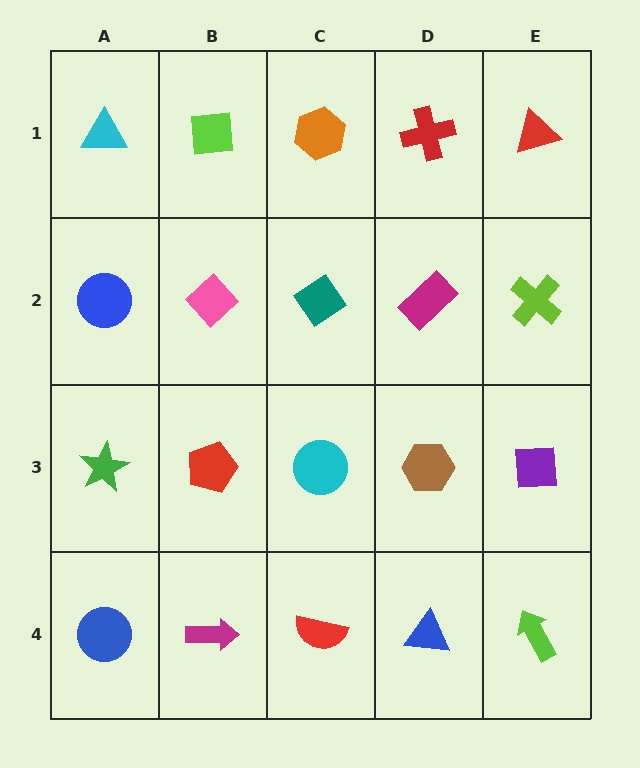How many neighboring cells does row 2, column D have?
4.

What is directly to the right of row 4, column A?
A magenta arrow.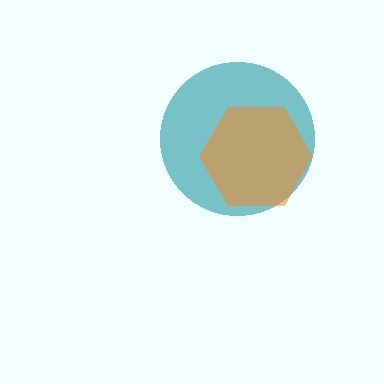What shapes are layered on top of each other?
The layered shapes are: a teal circle, an orange hexagon.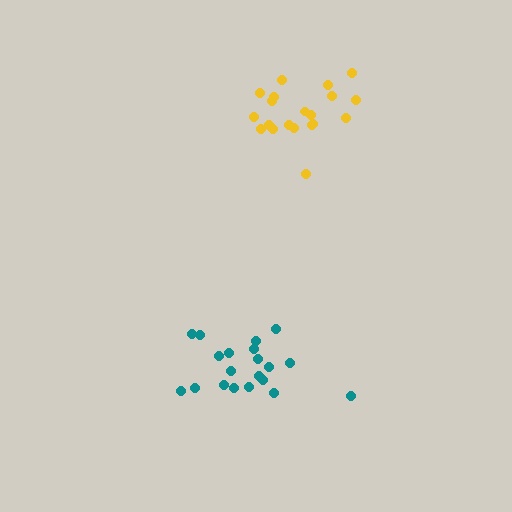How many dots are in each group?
Group 1: 20 dots, Group 2: 20 dots (40 total).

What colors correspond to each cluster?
The clusters are colored: yellow, teal.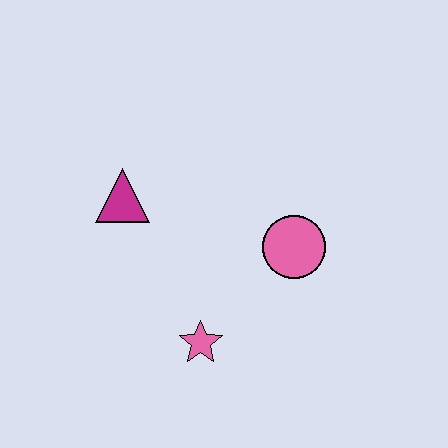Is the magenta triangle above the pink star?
Yes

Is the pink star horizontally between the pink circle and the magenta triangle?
Yes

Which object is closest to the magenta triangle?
The pink star is closest to the magenta triangle.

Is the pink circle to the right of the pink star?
Yes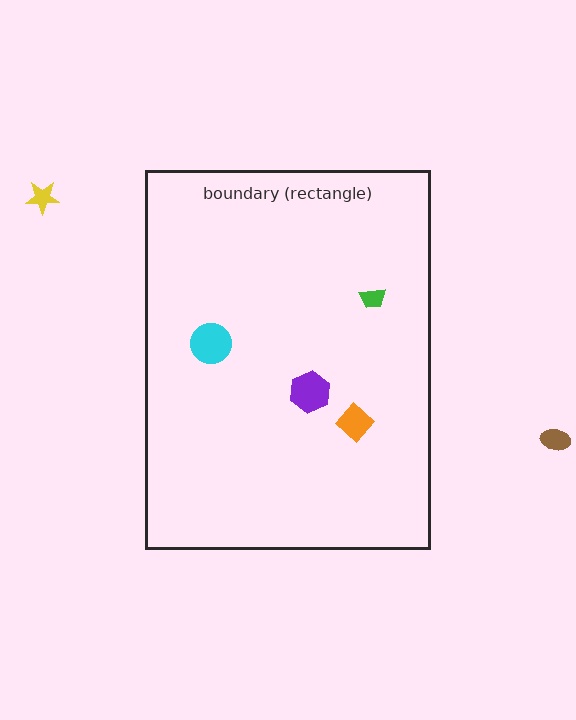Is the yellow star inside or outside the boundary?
Outside.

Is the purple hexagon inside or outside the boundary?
Inside.